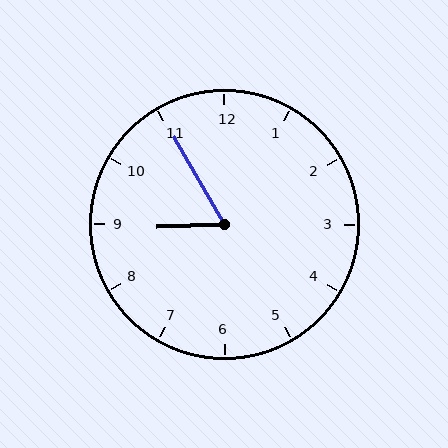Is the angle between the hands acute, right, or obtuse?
It is acute.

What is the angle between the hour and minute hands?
Approximately 62 degrees.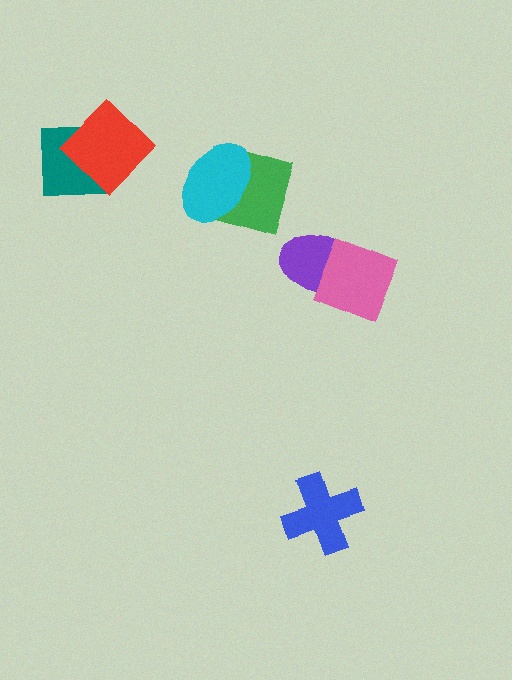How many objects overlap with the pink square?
1 object overlaps with the pink square.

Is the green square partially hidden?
Yes, it is partially covered by another shape.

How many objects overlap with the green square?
1 object overlaps with the green square.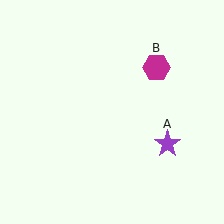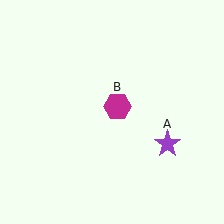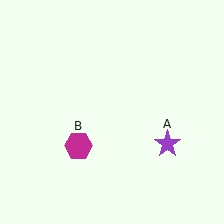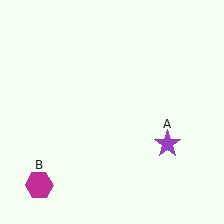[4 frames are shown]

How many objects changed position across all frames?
1 object changed position: magenta hexagon (object B).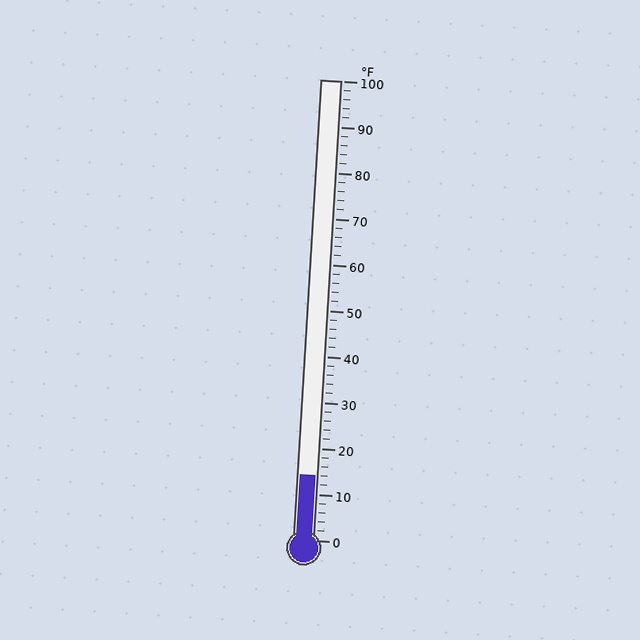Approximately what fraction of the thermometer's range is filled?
The thermometer is filled to approximately 15% of its range.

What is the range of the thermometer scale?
The thermometer scale ranges from 0°F to 100°F.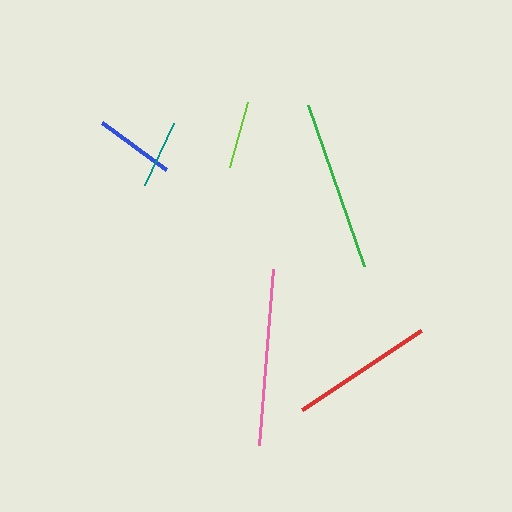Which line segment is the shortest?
The lime line is the shortest at approximately 68 pixels.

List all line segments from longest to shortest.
From longest to shortest: pink, green, red, blue, teal, lime.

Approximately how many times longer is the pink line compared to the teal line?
The pink line is approximately 2.6 times the length of the teal line.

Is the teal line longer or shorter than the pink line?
The pink line is longer than the teal line.